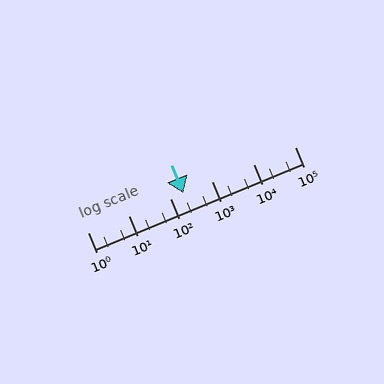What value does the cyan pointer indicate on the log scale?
The pointer indicates approximately 200.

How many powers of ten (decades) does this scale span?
The scale spans 5 decades, from 1 to 100000.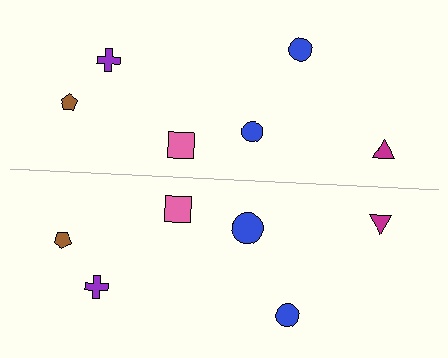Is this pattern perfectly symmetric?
No, the pattern is not perfectly symmetric. The blue circle on the bottom side has a different size than its mirror counterpart.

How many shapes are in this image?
There are 12 shapes in this image.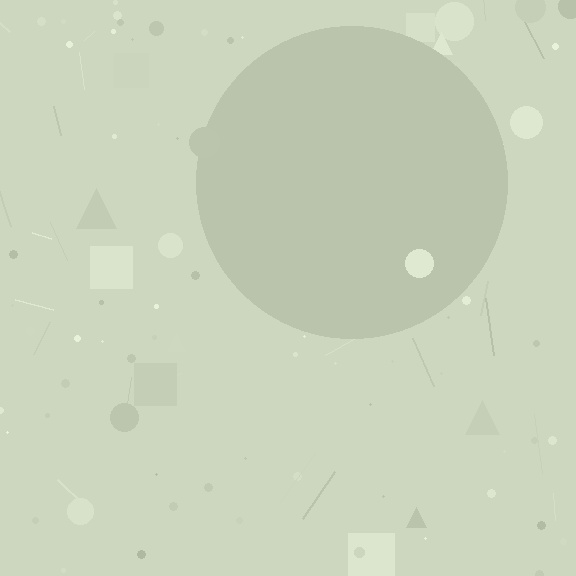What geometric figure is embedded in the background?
A circle is embedded in the background.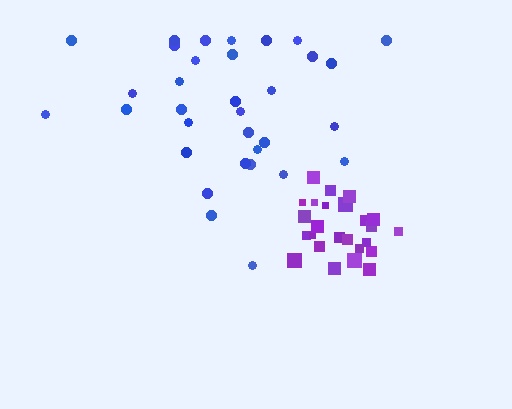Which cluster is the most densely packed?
Purple.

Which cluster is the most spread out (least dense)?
Blue.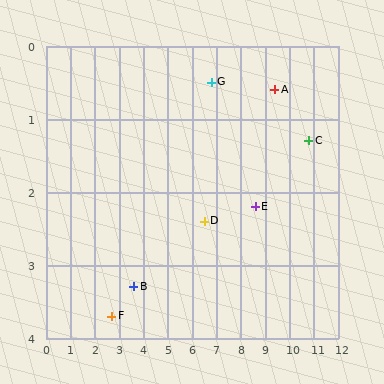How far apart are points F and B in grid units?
Points F and B are about 1.0 grid units apart.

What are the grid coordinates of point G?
Point G is at approximately (6.8, 0.5).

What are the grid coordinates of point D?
Point D is at approximately (6.5, 2.4).